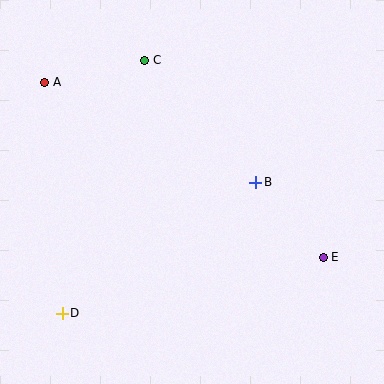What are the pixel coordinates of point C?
Point C is at (145, 61).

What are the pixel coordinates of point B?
Point B is at (256, 182).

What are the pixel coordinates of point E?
Point E is at (323, 257).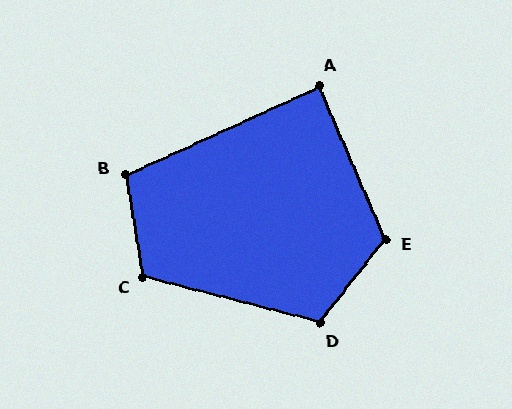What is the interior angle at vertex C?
Approximately 114 degrees (obtuse).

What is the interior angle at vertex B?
Approximately 105 degrees (obtuse).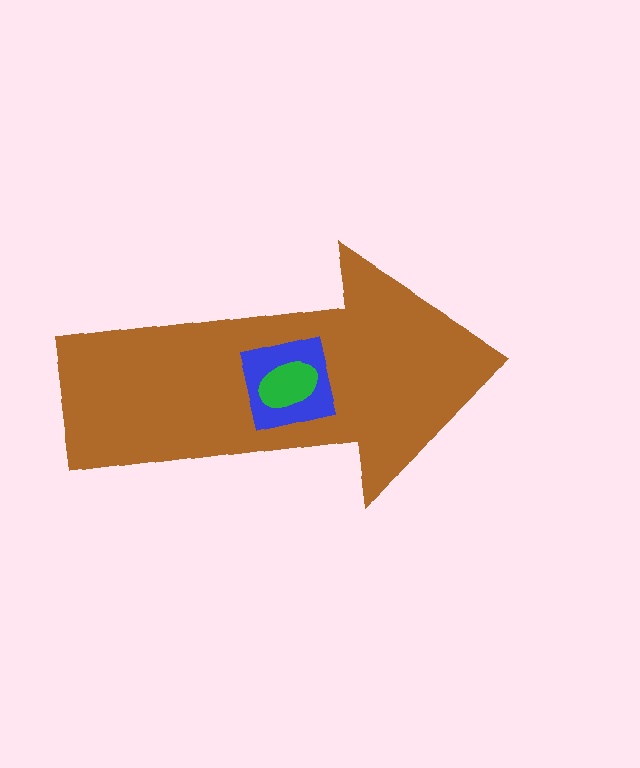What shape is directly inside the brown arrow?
The blue square.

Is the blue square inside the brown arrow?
Yes.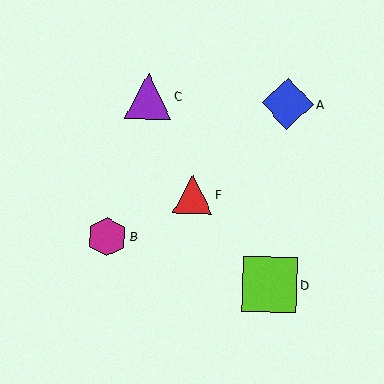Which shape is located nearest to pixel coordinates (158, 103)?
The purple triangle (labeled C) at (149, 96) is nearest to that location.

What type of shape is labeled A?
Shape A is a blue diamond.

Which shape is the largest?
The lime square (labeled D) is the largest.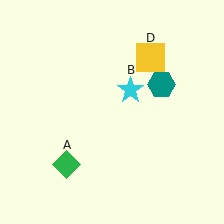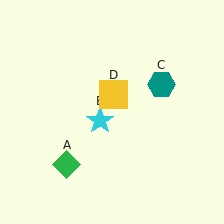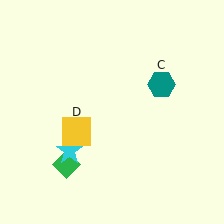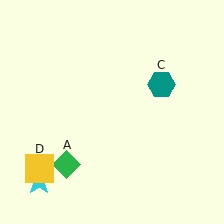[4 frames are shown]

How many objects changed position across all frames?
2 objects changed position: cyan star (object B), yellow square (object D).